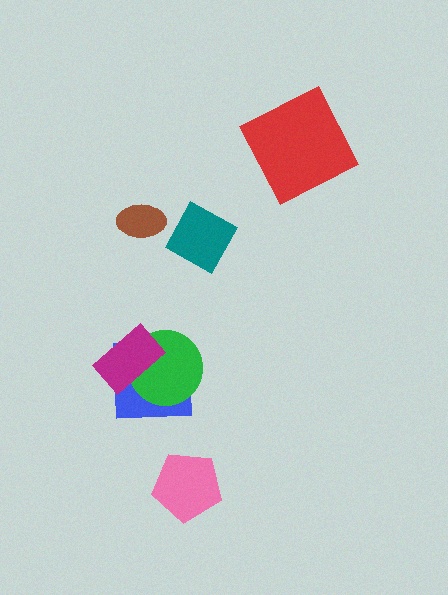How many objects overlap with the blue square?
2 objects overlap with the blue square.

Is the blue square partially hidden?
Yes, it is partially covered by another shape.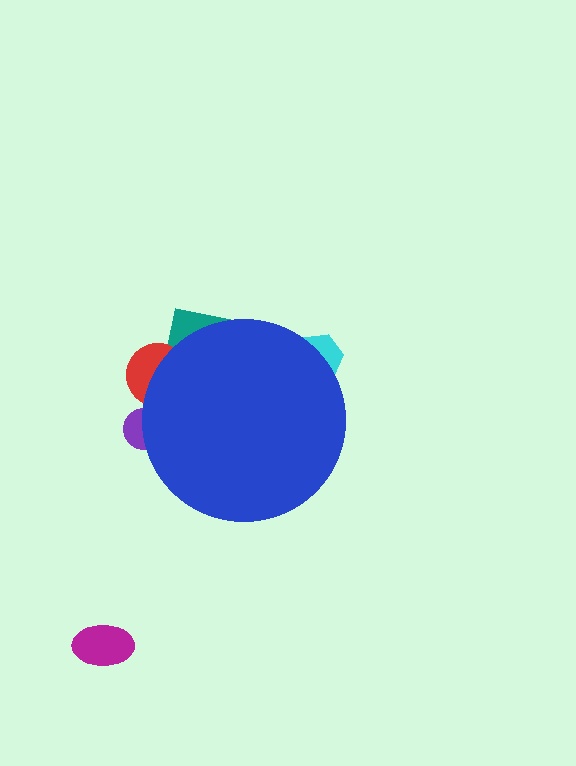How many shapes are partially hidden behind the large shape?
4 shapes are partially hidden.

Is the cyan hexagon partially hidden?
Yes, the cyan hexagon is partially hidden behind the blue circle.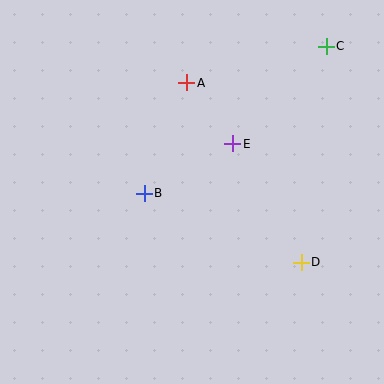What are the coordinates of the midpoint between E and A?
The midpoint between E and A is at (210, 113).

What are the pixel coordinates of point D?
Point D is at (301, 262).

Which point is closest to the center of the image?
Point B at (144, 193) is closest to the center.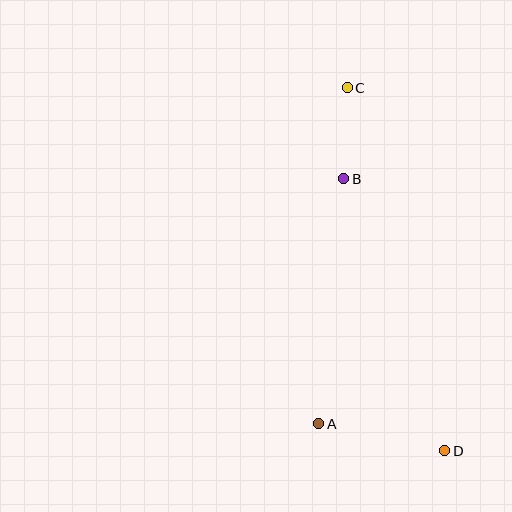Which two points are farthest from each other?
Points C and D are farthest from each other.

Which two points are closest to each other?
Points B and C are closest to each other.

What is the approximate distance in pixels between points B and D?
The distance between B and D is approximately 290 pixels.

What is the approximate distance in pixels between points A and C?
The distance between A and C is approximately 337 pixels.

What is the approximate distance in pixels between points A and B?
The distance between A and B is approximately 246 pixels.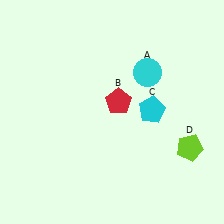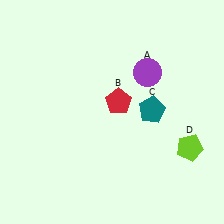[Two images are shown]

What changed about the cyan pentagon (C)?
In Image 1, C is cyan. In Image 2, it changed to teal.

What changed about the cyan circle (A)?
In Image 1, A is cyan. In Image 2, it changed to purple.